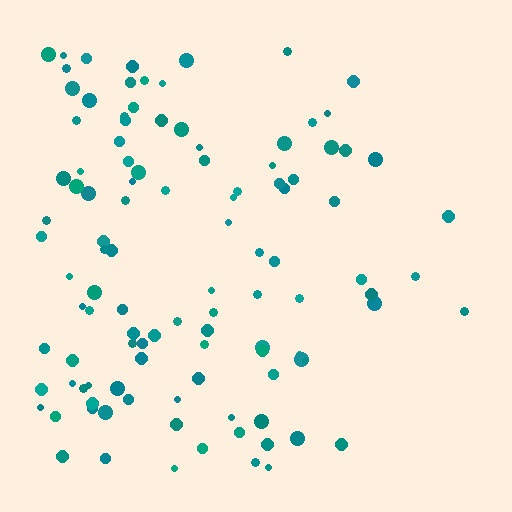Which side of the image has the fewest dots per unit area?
The right.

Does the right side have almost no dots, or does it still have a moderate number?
Still a moderate number, just noticeably fewer than the left.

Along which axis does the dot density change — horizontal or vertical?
Horizontal.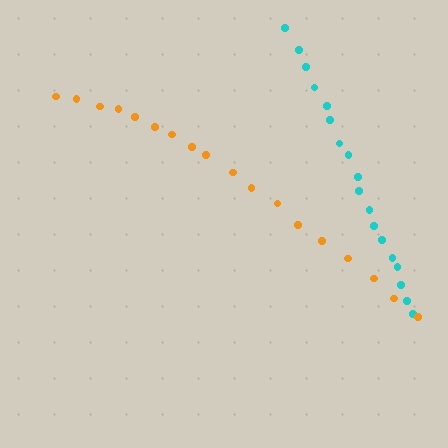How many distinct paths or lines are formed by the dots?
There are 2 distinct paths.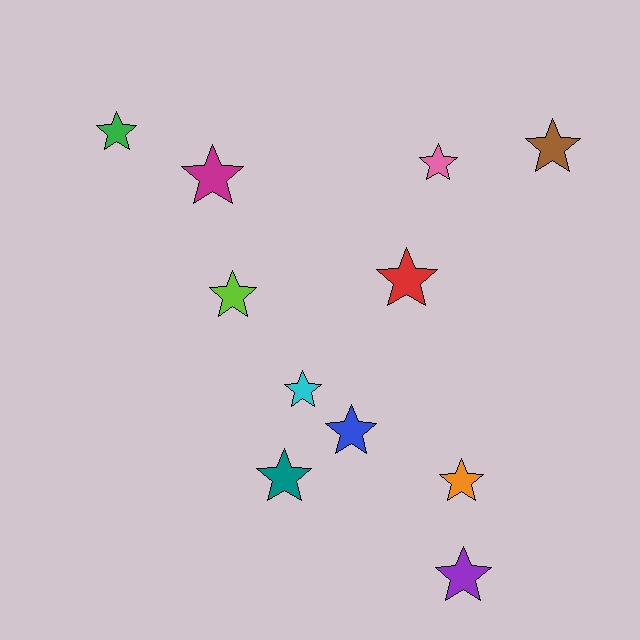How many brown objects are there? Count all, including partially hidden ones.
There is 1 brown object.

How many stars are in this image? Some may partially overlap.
There are 11 stars.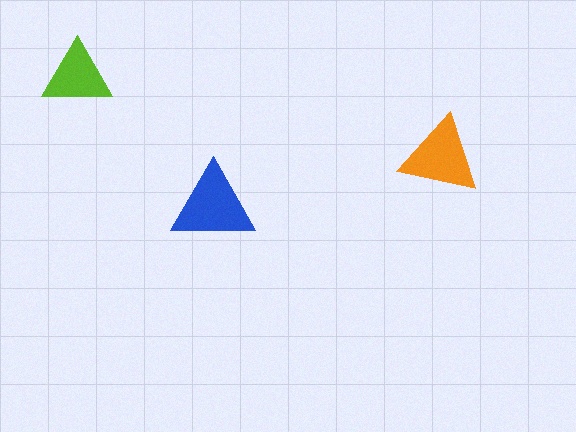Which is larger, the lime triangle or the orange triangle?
The orange one.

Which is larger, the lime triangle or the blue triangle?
The blue one.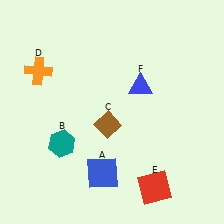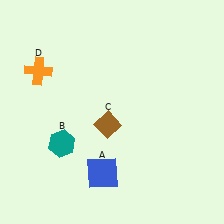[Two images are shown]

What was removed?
The red square (E), the blue triangle (F) were removed in Image 2.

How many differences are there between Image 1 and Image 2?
There are 2 differences between the two images.